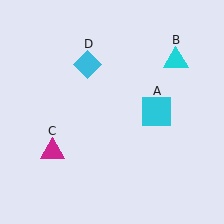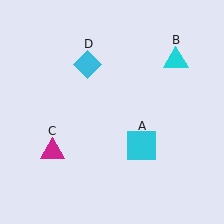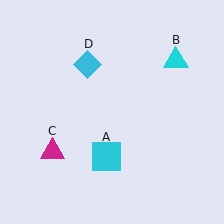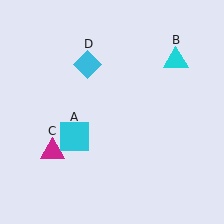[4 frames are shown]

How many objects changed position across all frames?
1 object changed position: cyan square (object A).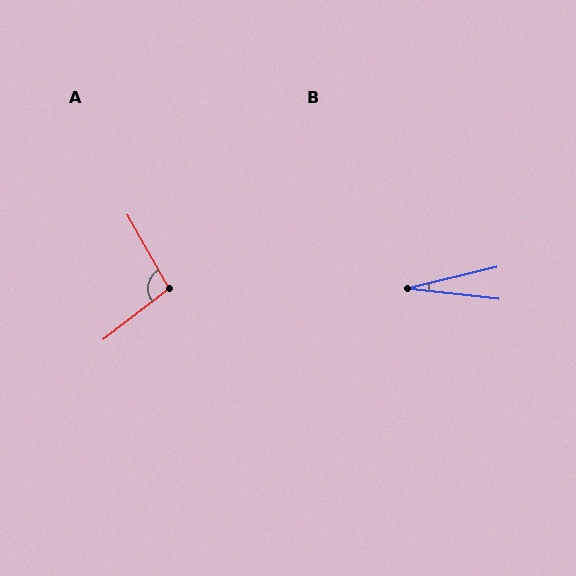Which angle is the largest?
A, at approximately 98 degrees.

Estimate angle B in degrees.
Approximately 20 degrees.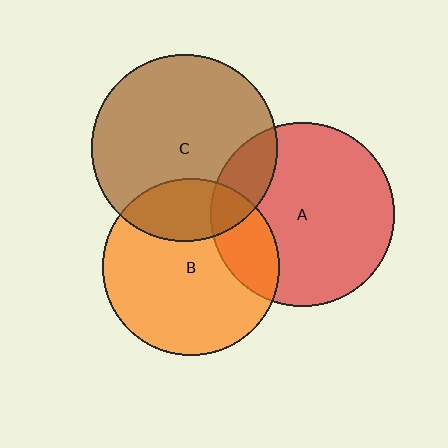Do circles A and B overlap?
Yes.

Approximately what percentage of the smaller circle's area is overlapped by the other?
Approximately 20%.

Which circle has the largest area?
Circle C (brown).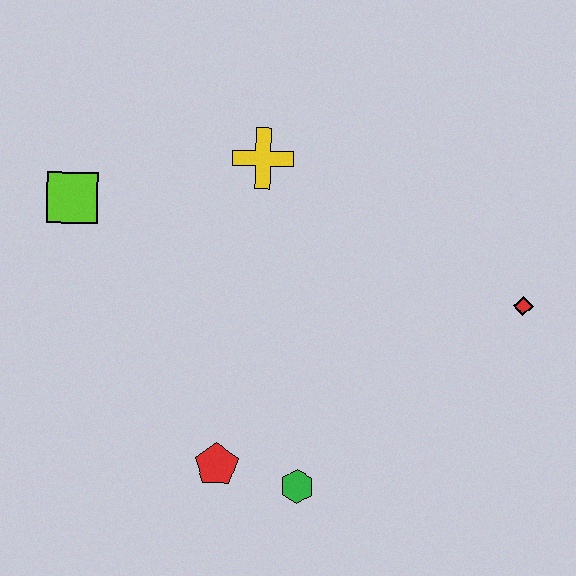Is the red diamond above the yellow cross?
No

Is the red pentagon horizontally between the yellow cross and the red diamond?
No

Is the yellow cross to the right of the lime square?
Yes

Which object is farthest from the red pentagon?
The red diamond is farthest from the red pentagon.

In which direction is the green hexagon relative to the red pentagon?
The green hexagon is to the right of the red pentagon.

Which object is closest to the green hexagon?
The red pentagon is closest to the green hexagon.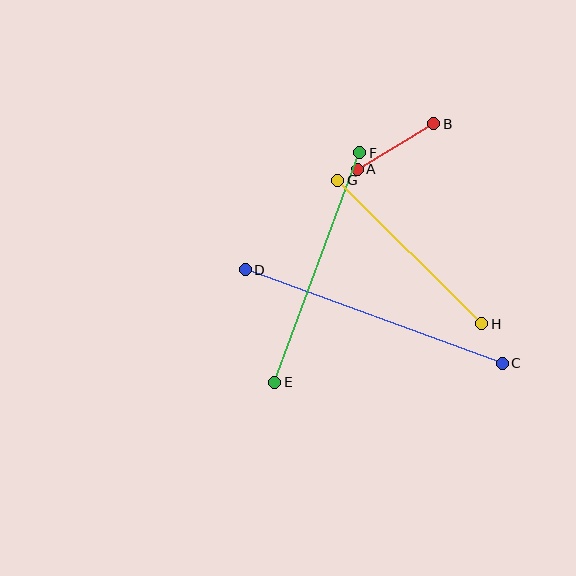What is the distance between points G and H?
The distance is approximately 203 pixels.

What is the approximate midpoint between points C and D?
The midpoint is at approximately (374, 316) pixels.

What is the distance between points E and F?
The distance is approximately 245 pixels.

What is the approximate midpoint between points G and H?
The midpoint is at approximately (410, 252) pixels.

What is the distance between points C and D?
The distance is approximately 273 pixels.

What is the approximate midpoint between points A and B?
The midpoint is at approximately (395, 146) pixels.